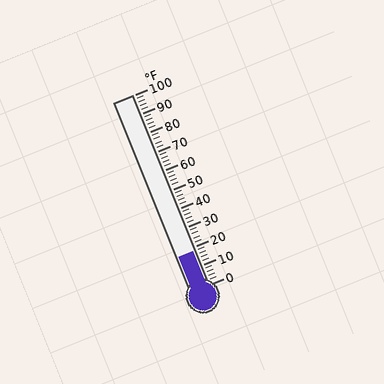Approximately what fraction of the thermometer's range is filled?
The thermometer is filled to approximately 20% of its range.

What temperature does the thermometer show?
The thermometer shows approximately 18°F.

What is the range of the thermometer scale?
The thermometer scale ranges from 0°F to 100°F.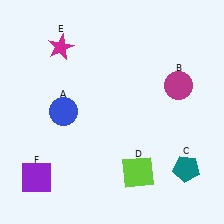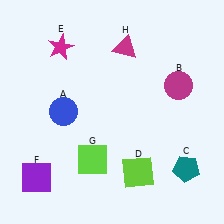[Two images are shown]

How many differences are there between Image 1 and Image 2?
There are 2 differences between the two images.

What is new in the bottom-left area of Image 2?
A lime square (G) was added in the bottom-left area of Image 2.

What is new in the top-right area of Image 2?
A magenta triangle (H) was added in the top-right area of Image 2.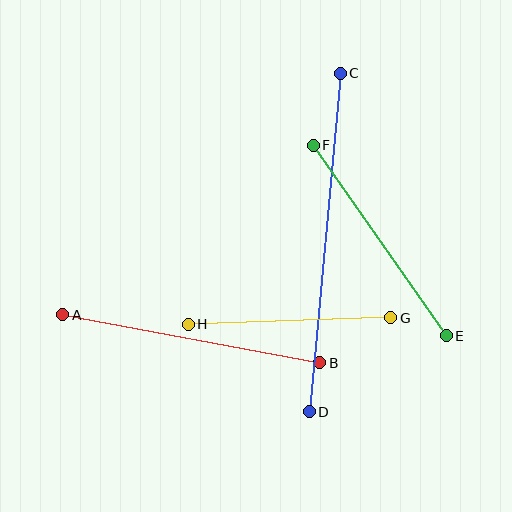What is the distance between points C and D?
The distance is approximately 340 pixels.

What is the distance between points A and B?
The distance is approximately 261 pixels.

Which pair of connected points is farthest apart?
Points C and D are farthest apart.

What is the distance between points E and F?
The distance is approximately 233 pixels.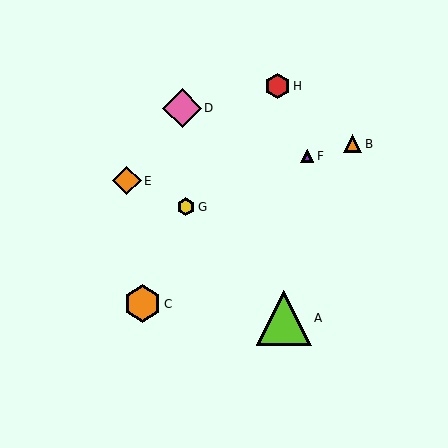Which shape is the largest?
The lime triangle (labeled A) is the largest.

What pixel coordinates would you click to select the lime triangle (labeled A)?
Click at (284, 318) to select the lime triangle A.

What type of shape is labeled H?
Shape H is a red hexagon.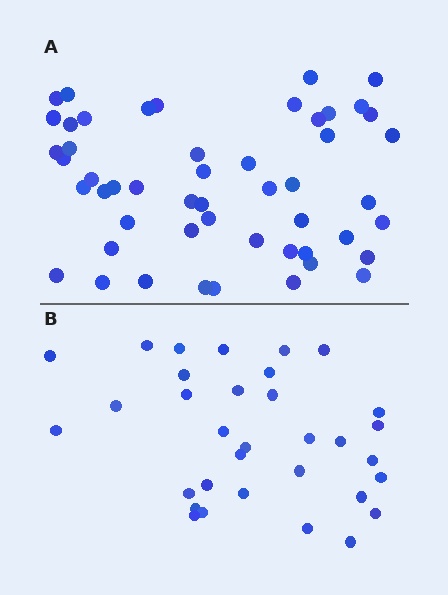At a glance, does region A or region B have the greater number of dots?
Region A (the top region) has more dots.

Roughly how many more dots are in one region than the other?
Region A has approximately 20 more dots than region B.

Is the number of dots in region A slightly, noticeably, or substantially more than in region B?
Region A has substantially more. The ratio is roughly 1.5 to 1.